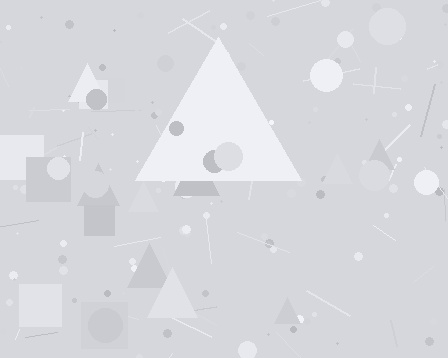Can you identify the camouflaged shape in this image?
The camouflaged shape is a triangle.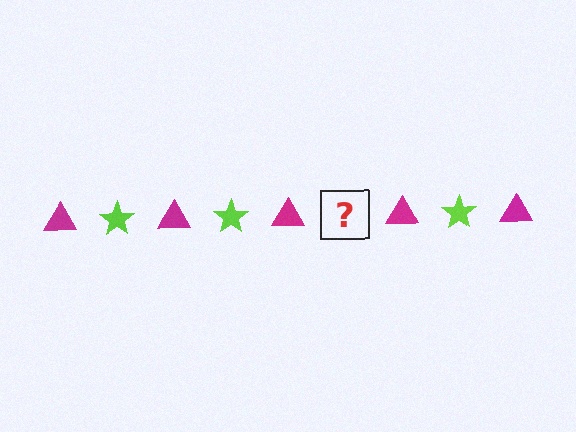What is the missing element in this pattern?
The missing element is a lime star.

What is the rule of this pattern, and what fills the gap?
The rule is that the pattern alternates between magenta triangle and lime star. The gap should be filled with a lime star.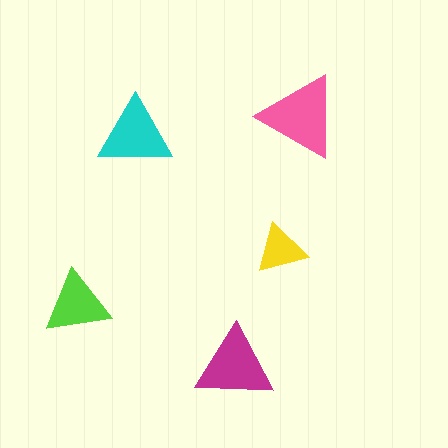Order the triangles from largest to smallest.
the pink one, the magenta one, the cyan one, the lime one, the yellow one.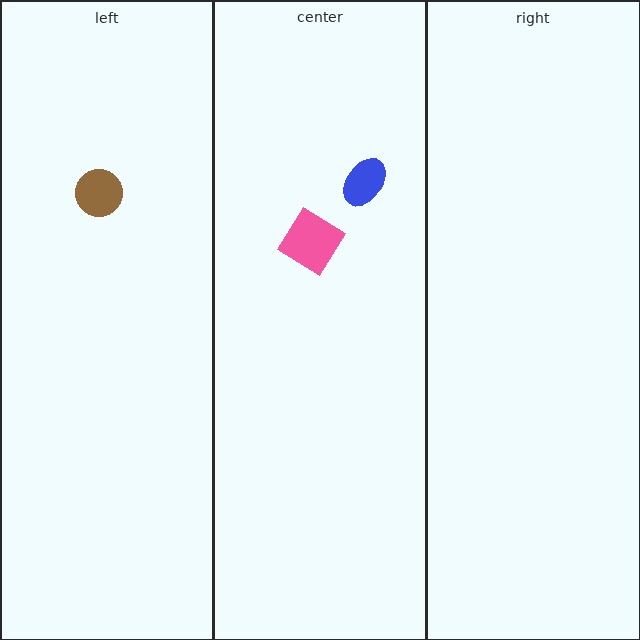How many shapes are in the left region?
1.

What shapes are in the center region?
The pink diamond, the blue ellipse.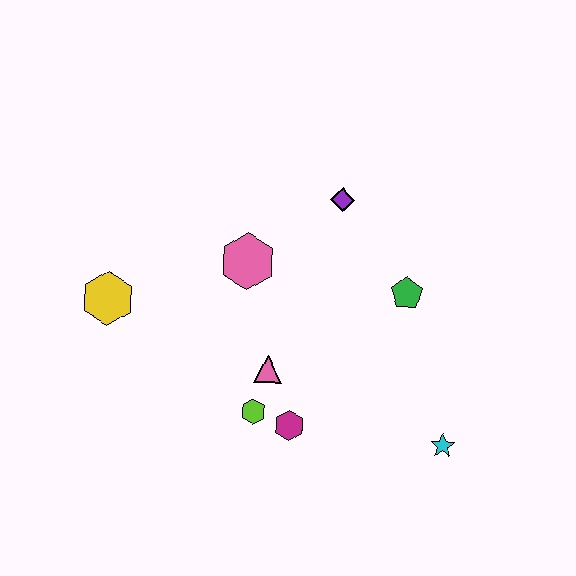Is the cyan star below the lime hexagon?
Yes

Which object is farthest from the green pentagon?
The yellow hexagon is farthest from the green pentagon.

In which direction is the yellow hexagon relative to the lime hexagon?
The yellow hexagon is to the left of the lime hexagon.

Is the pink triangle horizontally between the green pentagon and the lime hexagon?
Yes